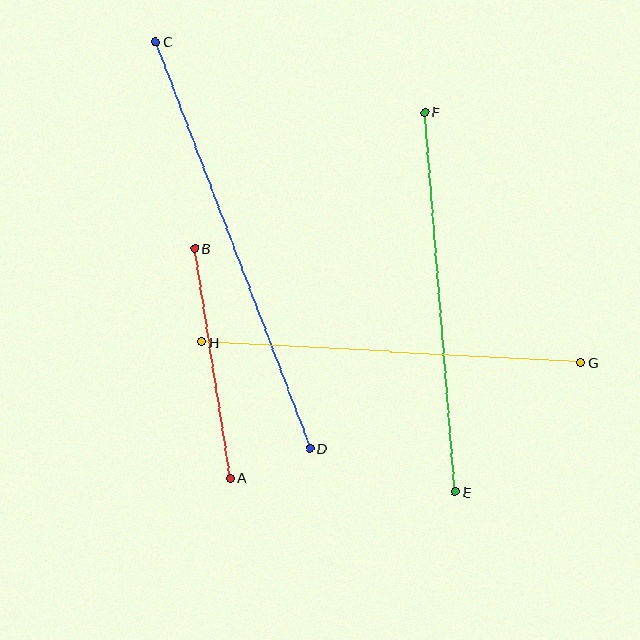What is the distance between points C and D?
The distance is approximately 435 pixels.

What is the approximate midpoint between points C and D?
The midpoint is at approximately (232, 245) pixels.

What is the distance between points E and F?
The distance is approximately 381 pixels.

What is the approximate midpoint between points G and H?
The midpoint is at approximately (391, 352) pixels.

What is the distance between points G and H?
The distance is approximately 380 pixels.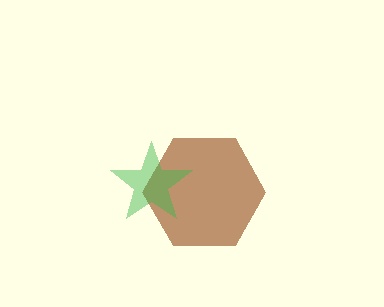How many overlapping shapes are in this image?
There are 2 overlapping shapes in the image.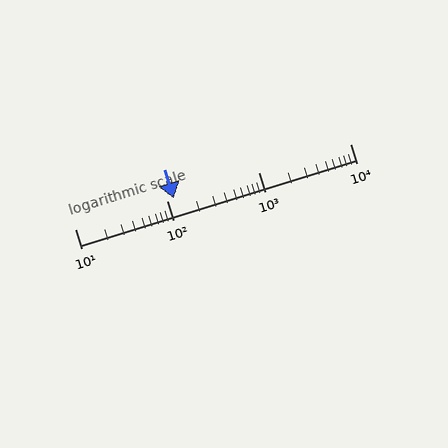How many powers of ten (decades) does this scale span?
The scale spans 3 decades, from 10 to 10000.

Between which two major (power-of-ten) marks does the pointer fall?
The pointer is between 100 and 1000.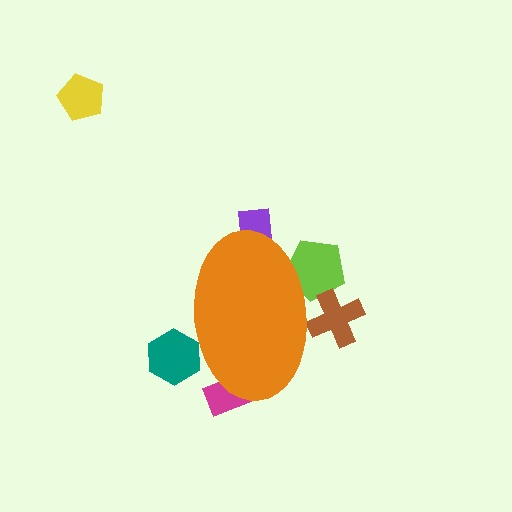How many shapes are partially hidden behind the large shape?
5 shapes are partially hidden.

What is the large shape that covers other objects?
An orange ellipse.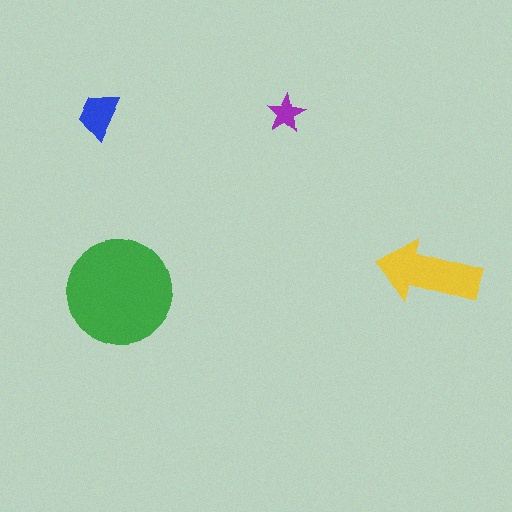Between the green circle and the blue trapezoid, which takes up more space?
The green circle.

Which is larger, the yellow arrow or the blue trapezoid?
The yellow arrow.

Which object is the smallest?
The purple star.